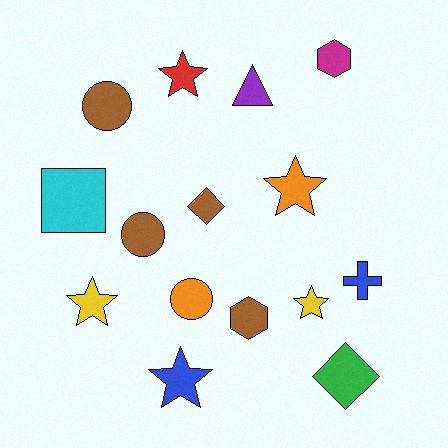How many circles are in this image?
There are 3 circles.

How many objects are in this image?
There are 15 objects.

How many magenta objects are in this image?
There is 1 magenta object.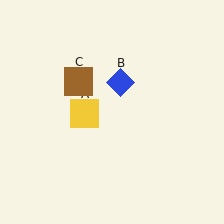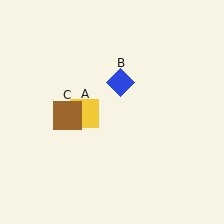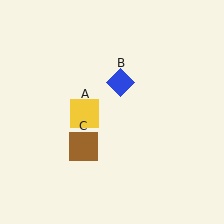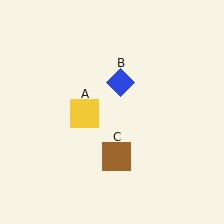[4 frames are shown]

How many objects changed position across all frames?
1 object changed position: brown square (object C).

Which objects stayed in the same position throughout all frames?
Yellow square (object A) and blue diamond (object B) remained stationary.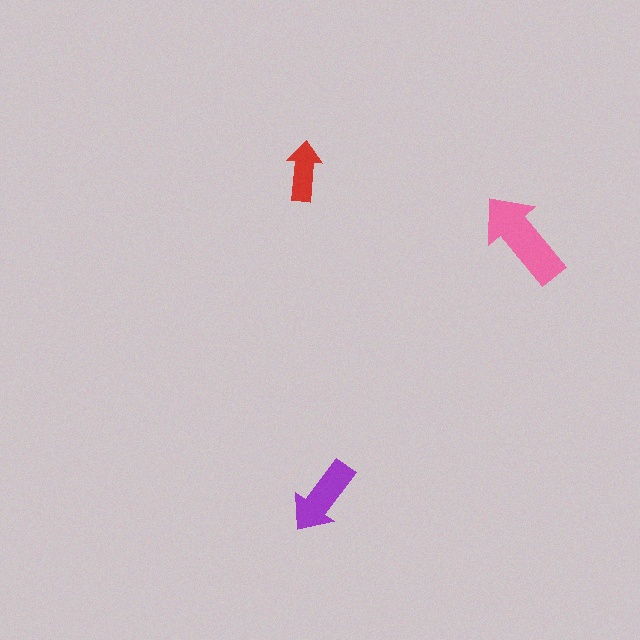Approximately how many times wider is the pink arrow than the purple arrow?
About 1.5 times wider.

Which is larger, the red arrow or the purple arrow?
The purple one.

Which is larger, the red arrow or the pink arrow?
The pink one.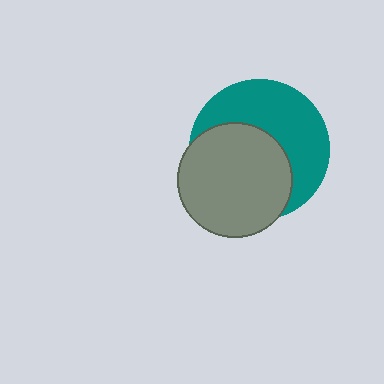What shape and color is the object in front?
The object in front is a gray circle.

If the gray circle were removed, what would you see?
You would see the complete teal circle.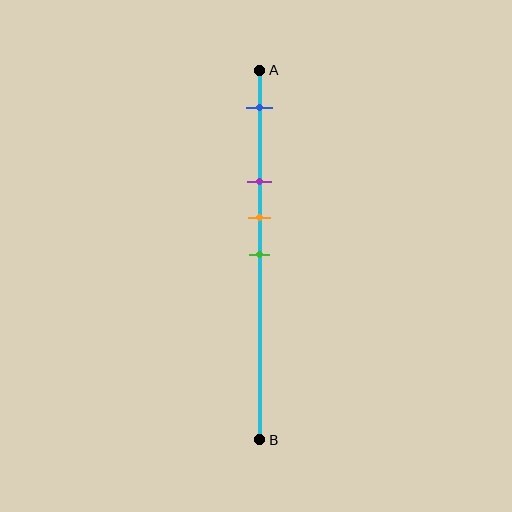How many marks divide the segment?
There are 4 marks dividing the segment.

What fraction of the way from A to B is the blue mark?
The blue mark is approximately 10% (0.1) of the way from A to B.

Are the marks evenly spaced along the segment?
No, the marks are not evenly spaced.